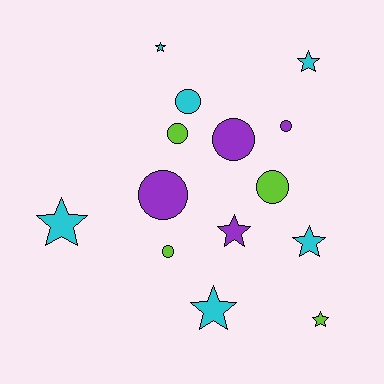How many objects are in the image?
There are 14 objects.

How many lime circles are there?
There are 3 lime circles.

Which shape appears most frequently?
Star, with 7 objects.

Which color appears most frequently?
Cyan, with 6 objects.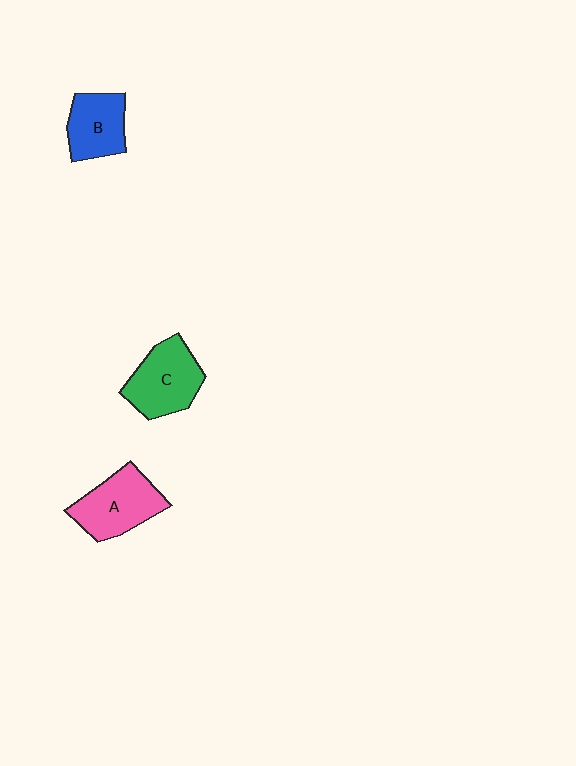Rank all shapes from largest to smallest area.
From largest to smallest: C (green), A (pink), B (blue).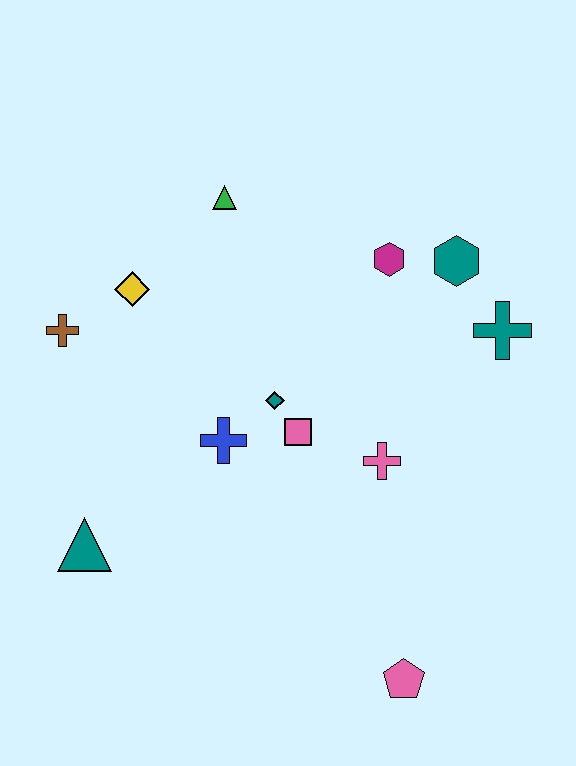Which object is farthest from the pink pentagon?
The green triangle is farthest from the pink pentagon.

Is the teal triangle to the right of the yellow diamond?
No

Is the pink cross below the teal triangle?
No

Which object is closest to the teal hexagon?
The magenta hexagon is closest to the teal hexagon.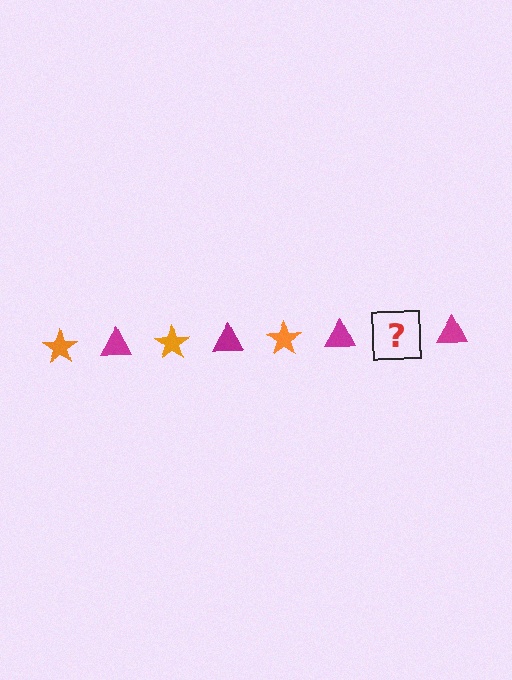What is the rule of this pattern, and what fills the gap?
The rule is that the pattern alternates between orange star and magenta triangle. The gap should be filled with an orange star.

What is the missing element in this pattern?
The missing element is an orange star.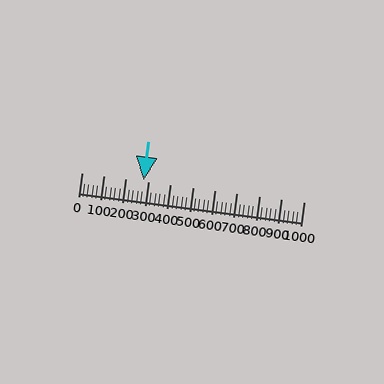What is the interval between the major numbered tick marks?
The major tick marks are spaced 100 units apart.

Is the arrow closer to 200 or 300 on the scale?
The arrow is closer to 300.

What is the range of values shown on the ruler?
The ruler shows values from 0 to 1000.